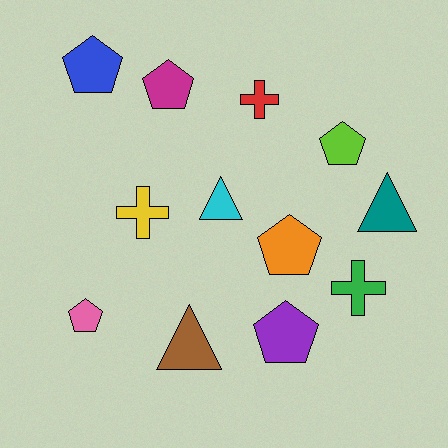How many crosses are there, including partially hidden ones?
There are 3 crosses.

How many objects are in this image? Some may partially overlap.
There are 12 objects.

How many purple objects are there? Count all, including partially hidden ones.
There is 1 purple object.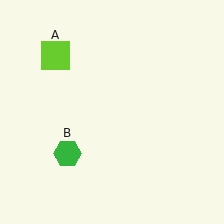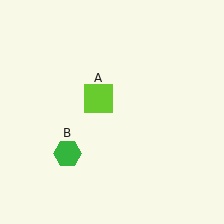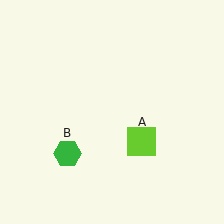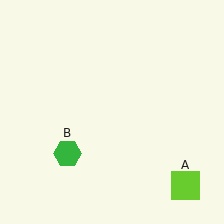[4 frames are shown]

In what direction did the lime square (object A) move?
The lime square (object A) moved down and to the right.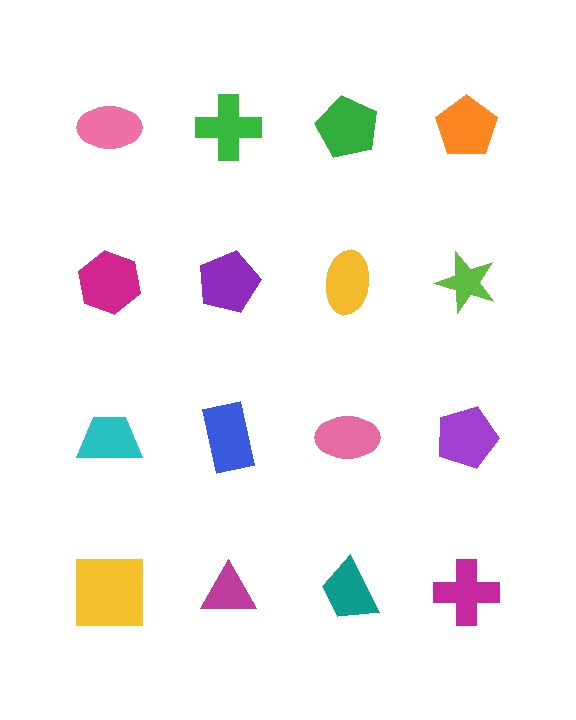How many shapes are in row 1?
4 shapes.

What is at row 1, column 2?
A green cross.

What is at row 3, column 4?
A purple pentagon.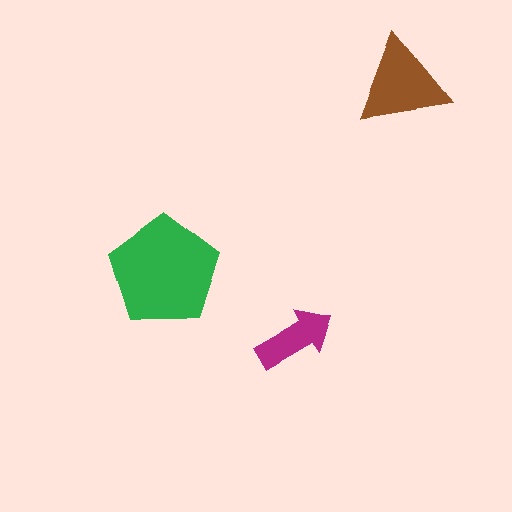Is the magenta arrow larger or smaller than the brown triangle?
Smaller.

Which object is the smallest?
The magenta arrow.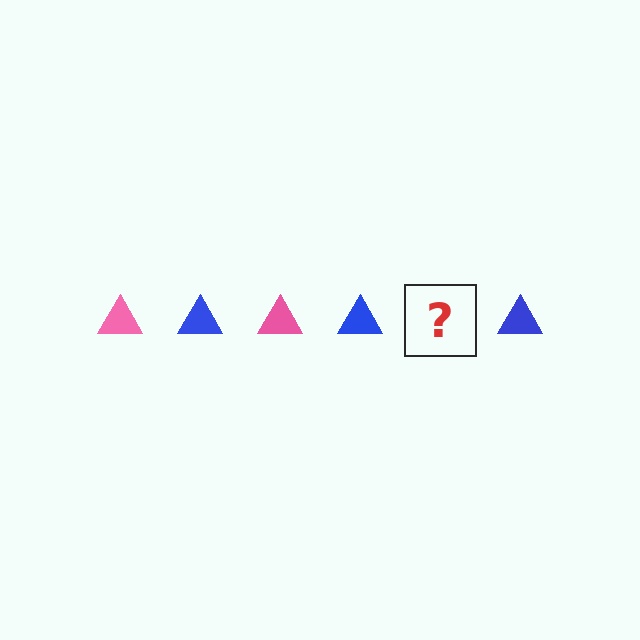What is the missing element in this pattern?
The missing element is a pink triangle.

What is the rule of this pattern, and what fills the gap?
The rule is that the pattern cycles through pink, blue triangles. The gap should be filled with a pink triangle.